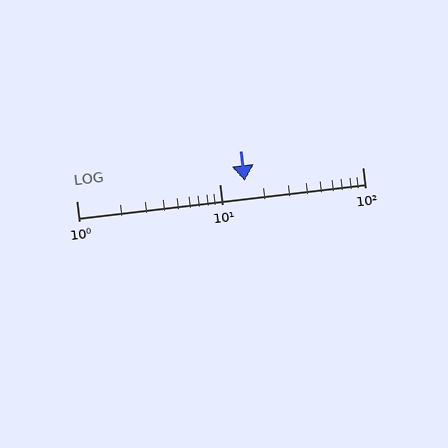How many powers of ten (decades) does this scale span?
The scale spans 2 decades, from 1 to 100.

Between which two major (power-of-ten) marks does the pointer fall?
The pointer is between 10 and 100.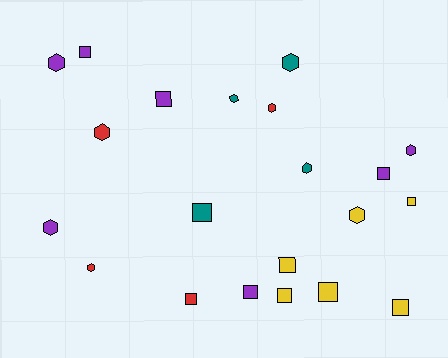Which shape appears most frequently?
Square, with 11 objects.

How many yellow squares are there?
There are 5 yellow squares.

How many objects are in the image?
There are 21 objects.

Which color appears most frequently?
Purple, with 7 objects.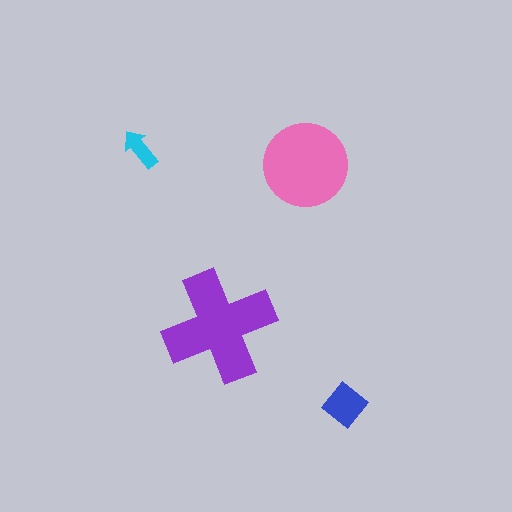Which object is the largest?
The purple cross.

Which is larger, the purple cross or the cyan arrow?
The purple cross.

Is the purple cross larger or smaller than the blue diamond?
Larger.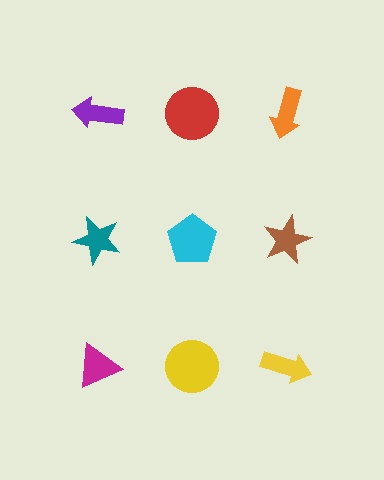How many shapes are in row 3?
3 shapes.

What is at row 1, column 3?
An orange arrow.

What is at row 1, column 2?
A red circle.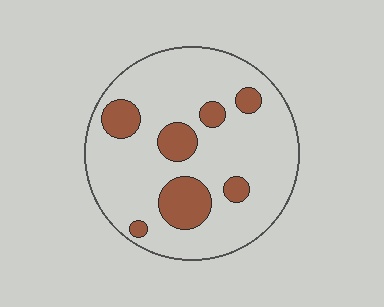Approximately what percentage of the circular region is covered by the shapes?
Approximately 20%.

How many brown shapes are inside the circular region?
7.